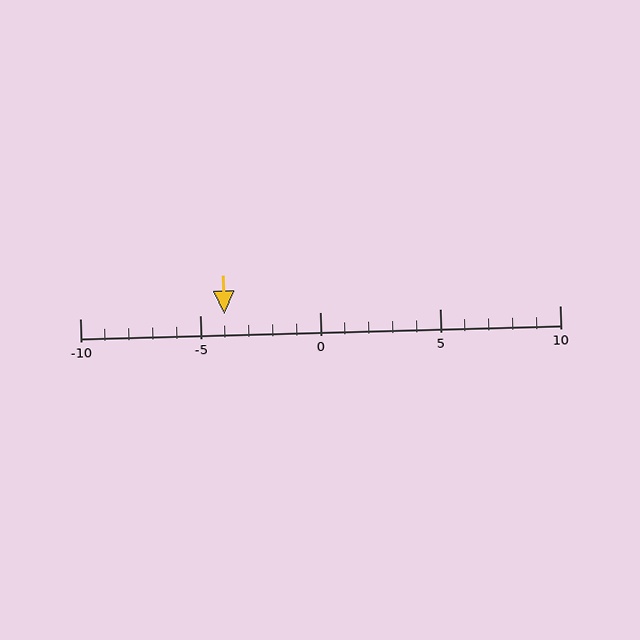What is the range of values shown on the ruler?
The ruler shows values from -10 to 10.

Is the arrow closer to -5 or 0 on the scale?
The arrow is closer to -5.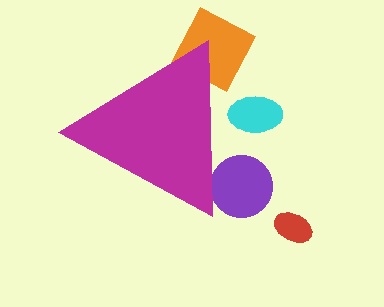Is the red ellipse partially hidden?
No, the red ellipse is fully visible.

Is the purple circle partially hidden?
Yes, the purple circle is partially hidden behind the magenta triangle.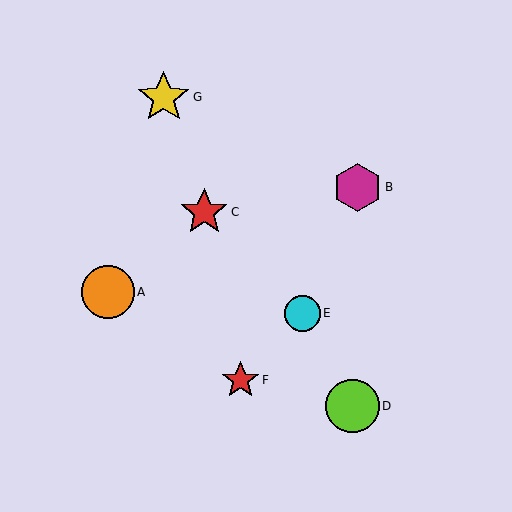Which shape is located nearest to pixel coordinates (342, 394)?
The lime circle (labeled D) at (353, 406) is nearest to that location.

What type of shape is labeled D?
Shape D is a lime circle.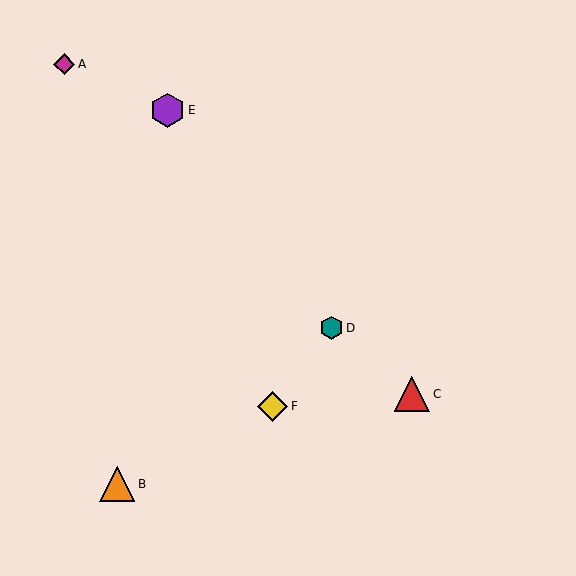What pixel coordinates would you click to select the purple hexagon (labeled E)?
Click at (168, 110) to select the purple hexagon E.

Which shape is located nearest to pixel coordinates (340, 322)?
The teal hexagon (labeled D) at (332, 328) is nearest to that location.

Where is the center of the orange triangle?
The center of the orange triangle is at (117, 484).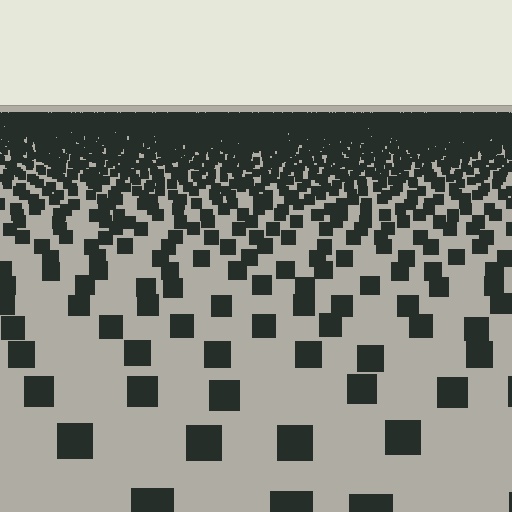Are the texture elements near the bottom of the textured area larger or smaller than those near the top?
Larger. Near the bottom, elements are closer to the viewer and appear at a bigger on-screen size.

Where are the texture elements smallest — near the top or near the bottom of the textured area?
Near the top.